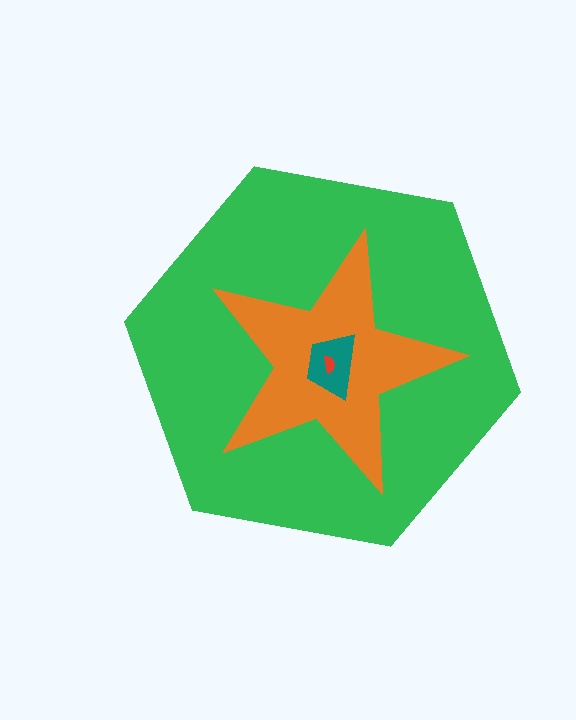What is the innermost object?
The red semicircle.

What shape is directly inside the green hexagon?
The orange star.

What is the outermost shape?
The green hexagon.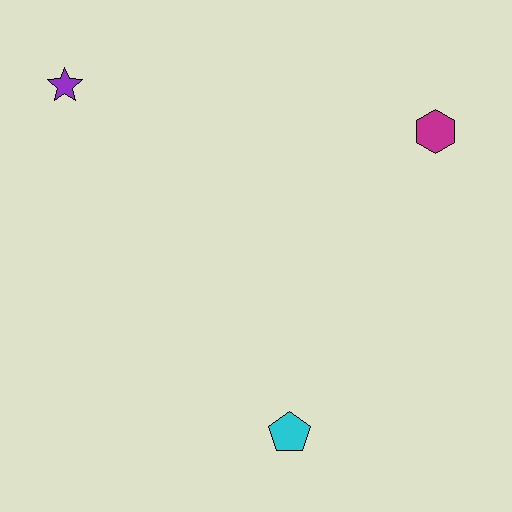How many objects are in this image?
There are 3 objects.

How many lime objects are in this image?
There are no lime objects.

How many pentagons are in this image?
There is 1 pentagon.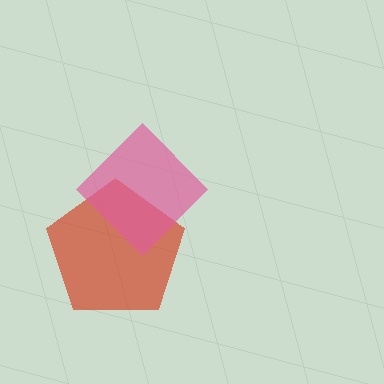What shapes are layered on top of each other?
The layered shapes are: a red pentagon, a pink diamond.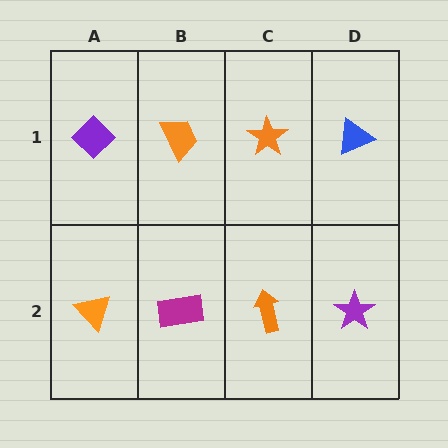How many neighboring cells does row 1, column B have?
3.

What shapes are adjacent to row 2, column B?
An orange trapezoid (row 1, column B), an orange triangle (row 2, column A), an orange arrow (row 2, column C).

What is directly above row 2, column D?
A blue triangle.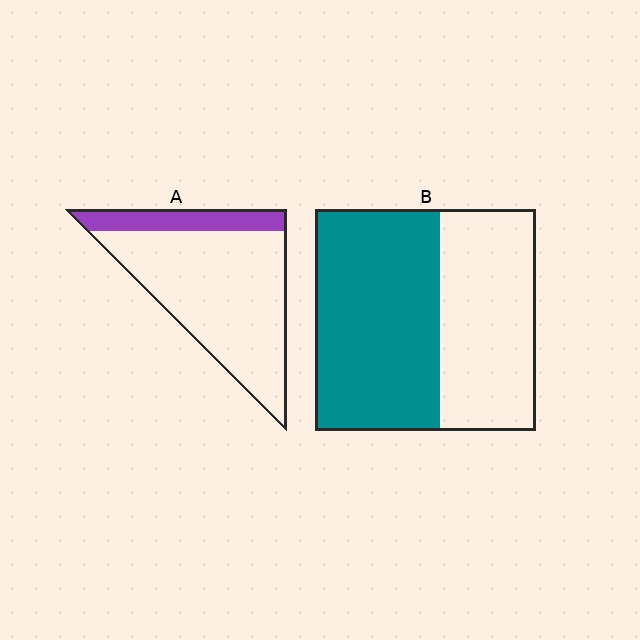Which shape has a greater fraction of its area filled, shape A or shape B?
Shape B.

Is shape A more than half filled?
No.